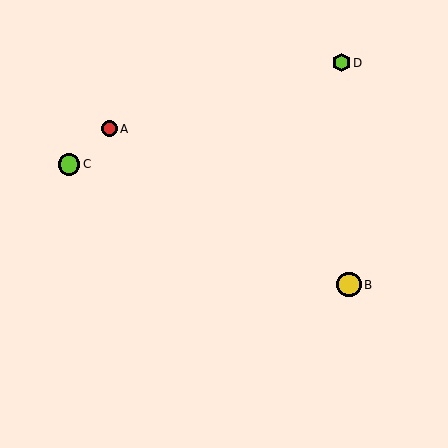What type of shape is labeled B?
Shape B is a yellow circle.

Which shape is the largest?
The yellow circle (labeled B) is the largest.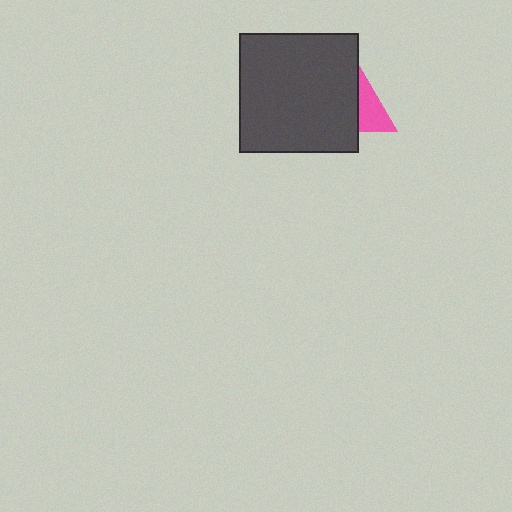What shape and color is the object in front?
The object in front is a dark gray square.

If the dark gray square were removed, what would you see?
You would see the complete pink triangle.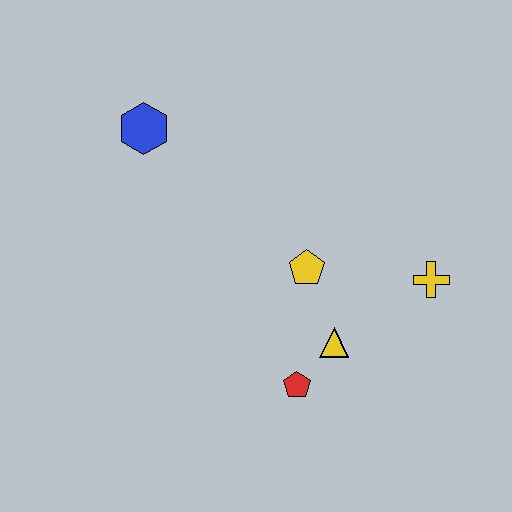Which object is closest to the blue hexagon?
The yellow pentagon is closest to the blue hexagon.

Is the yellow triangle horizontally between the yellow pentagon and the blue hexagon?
No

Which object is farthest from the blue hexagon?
The yellow cross is farthest from the blue hexagon.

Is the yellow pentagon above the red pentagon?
Yes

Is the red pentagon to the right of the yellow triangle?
No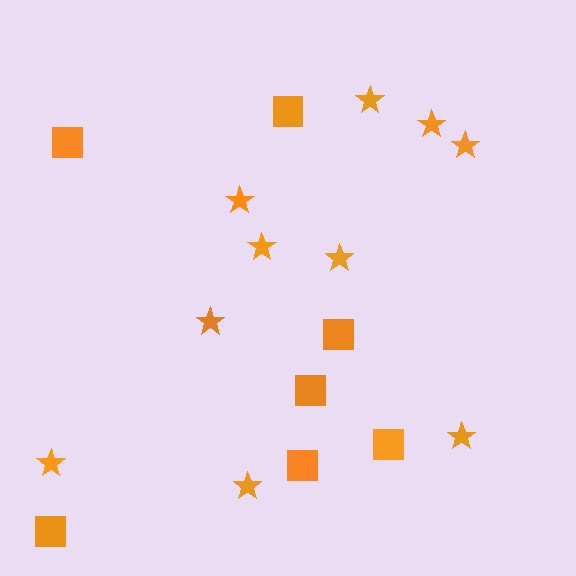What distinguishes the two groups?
There are 2 groups: one group of squares (7) and one group of stars (10).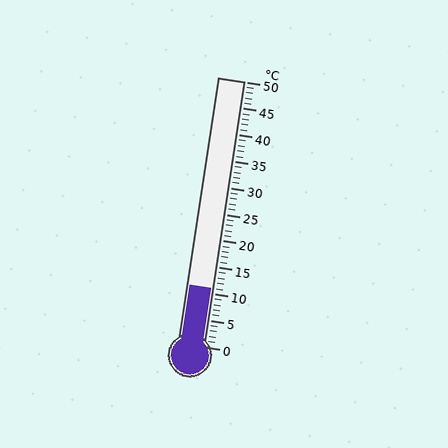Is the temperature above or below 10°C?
The temperature is above 10°C.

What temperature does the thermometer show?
The thermometer shows approximately 11°C.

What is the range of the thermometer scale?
The thermometer scale ranges from 0°C to 50°C.